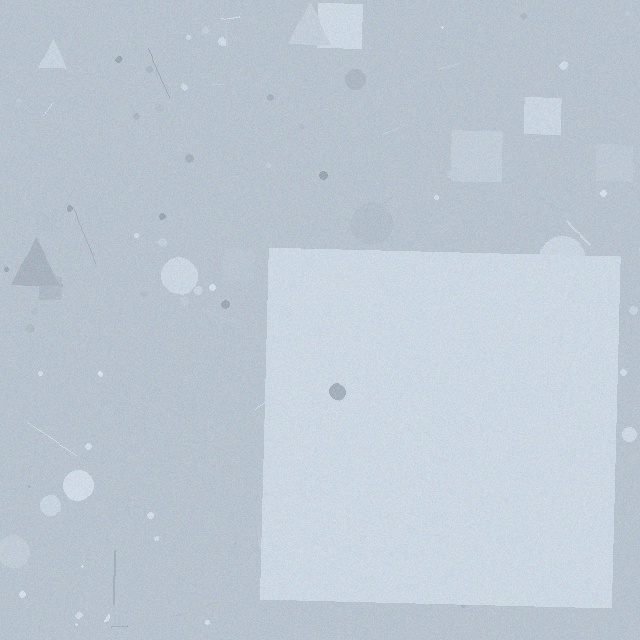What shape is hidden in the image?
A square is hidden in the image.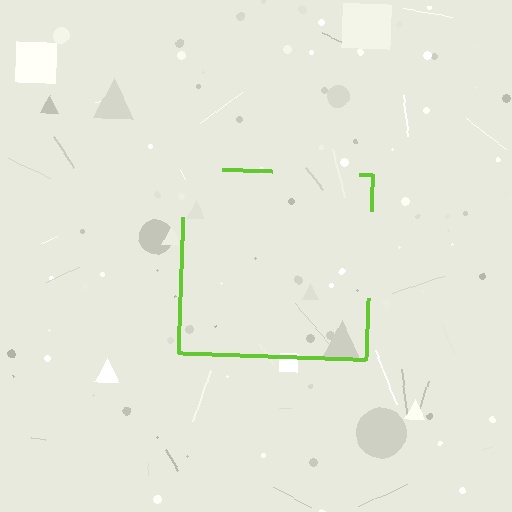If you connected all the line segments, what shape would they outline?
They would outline a square.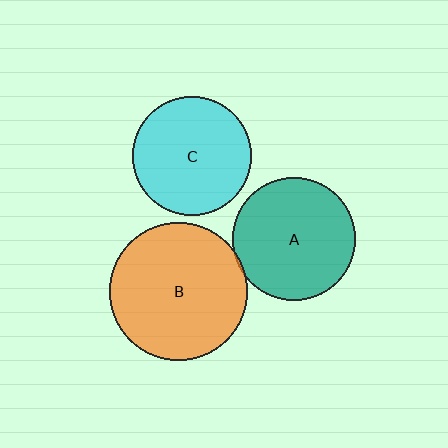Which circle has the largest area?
Circle B (orange).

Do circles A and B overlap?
Yes.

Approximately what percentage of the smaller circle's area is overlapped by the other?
Approximately 5%.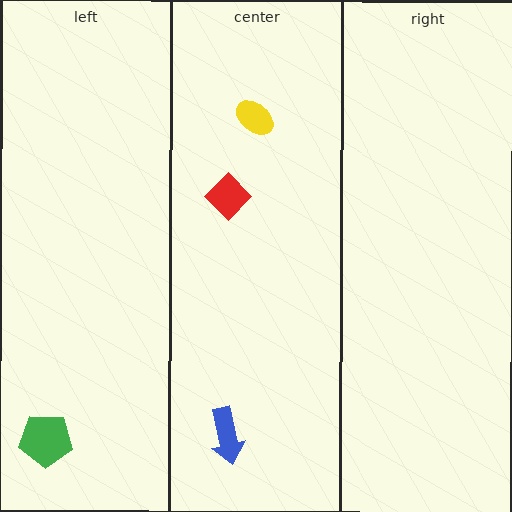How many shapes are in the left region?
1.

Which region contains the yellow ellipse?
The center region.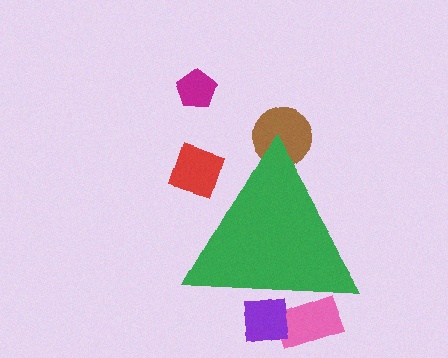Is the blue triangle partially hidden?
Yes, the blue triangle is partially hidden behind the green triangle.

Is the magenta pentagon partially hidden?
No, the magenta pentagon is fully visible.